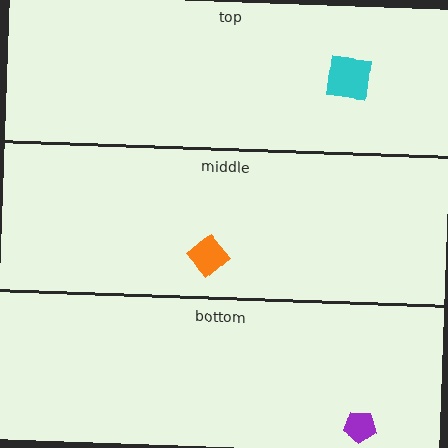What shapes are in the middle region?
The orange diamond.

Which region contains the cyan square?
The top region.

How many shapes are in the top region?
1.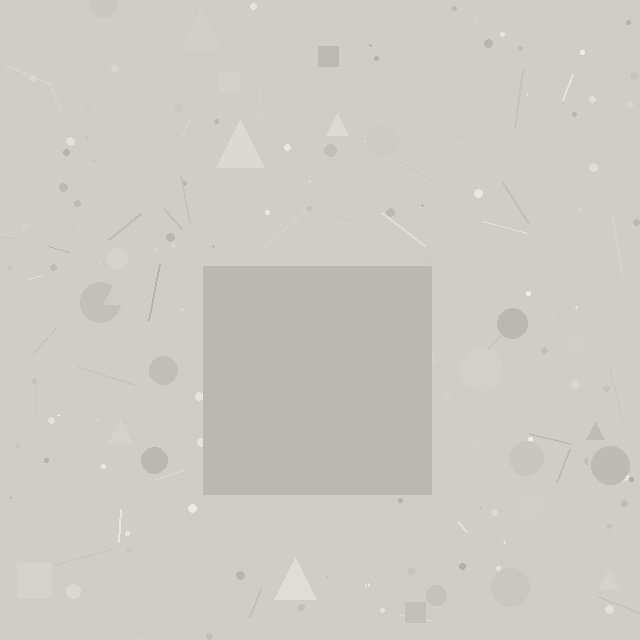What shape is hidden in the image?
A square is hidden in the image.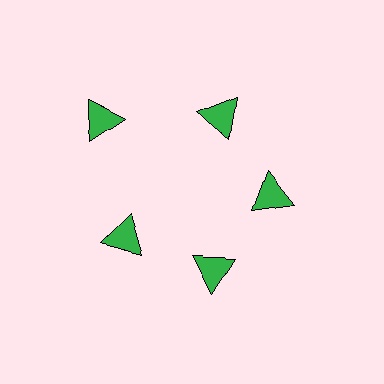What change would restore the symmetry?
The symmetry would be restored by moving it inward, back onto the ring so that all 5 triangles sit at equal angles and equal distance from the center.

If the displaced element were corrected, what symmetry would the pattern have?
It would have 5-fold rotational symmetry — the pattern would map onto itself every 72 degrees.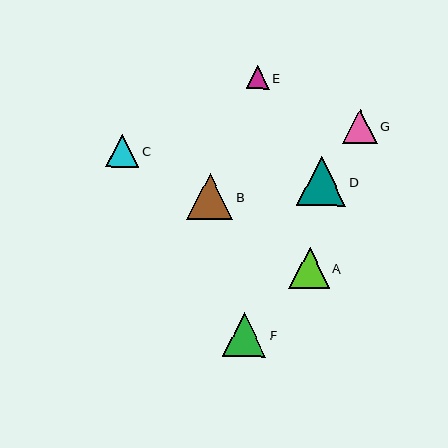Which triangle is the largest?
Triangle D is the largest with a size of approximately 48 pixels.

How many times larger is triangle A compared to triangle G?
Triangle A is approximately 1.2 times the size of triangle G.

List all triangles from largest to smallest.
From largest to smallest: D, B, F, A, G, C, E.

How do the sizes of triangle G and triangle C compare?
Triangle G and triangle C are approximately the same size.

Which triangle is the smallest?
Triangle E is the smallest with a size of approximately 23 pixels.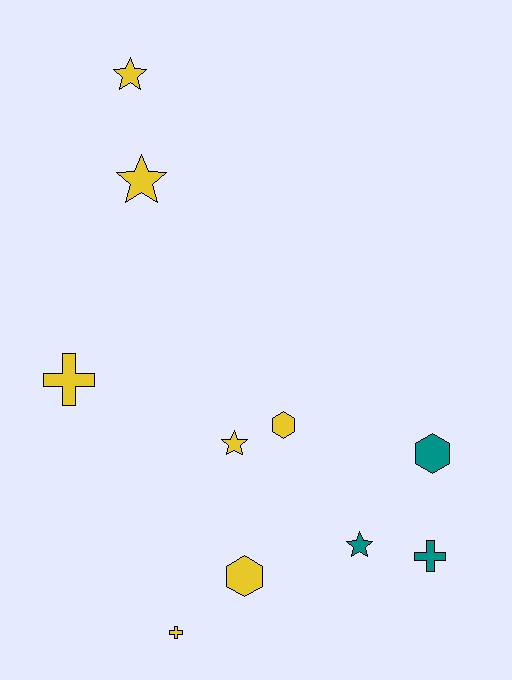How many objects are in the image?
There are 10 objects.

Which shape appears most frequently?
Star, with 4 objects.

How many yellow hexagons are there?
There are 2 yellow hexagons.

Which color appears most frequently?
Yellow, with 7 objects.